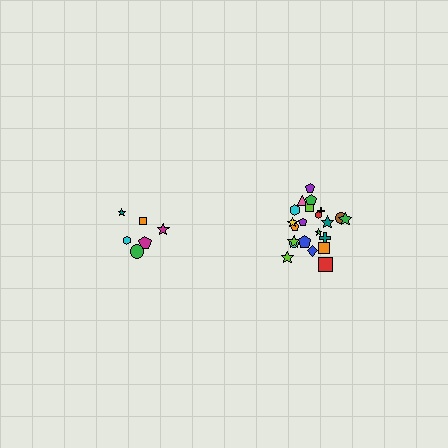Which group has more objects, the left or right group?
The right group.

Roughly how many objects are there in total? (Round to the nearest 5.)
Roughly 30 objects in total.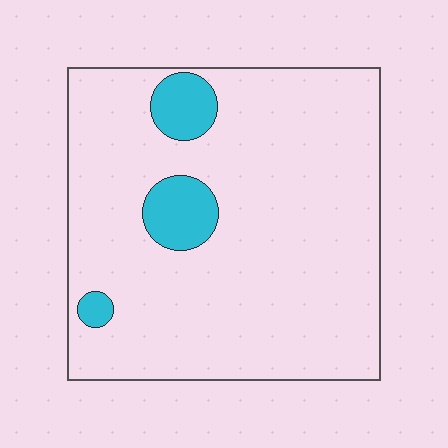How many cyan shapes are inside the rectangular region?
3.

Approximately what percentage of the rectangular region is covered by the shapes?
Approximately 10%.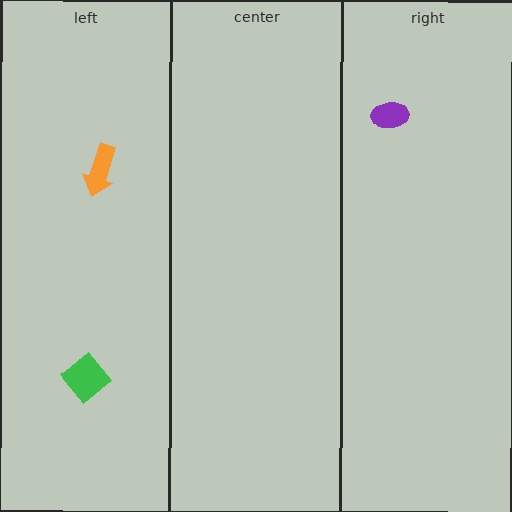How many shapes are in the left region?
2.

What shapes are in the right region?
The purple ellipse.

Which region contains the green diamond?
The left region.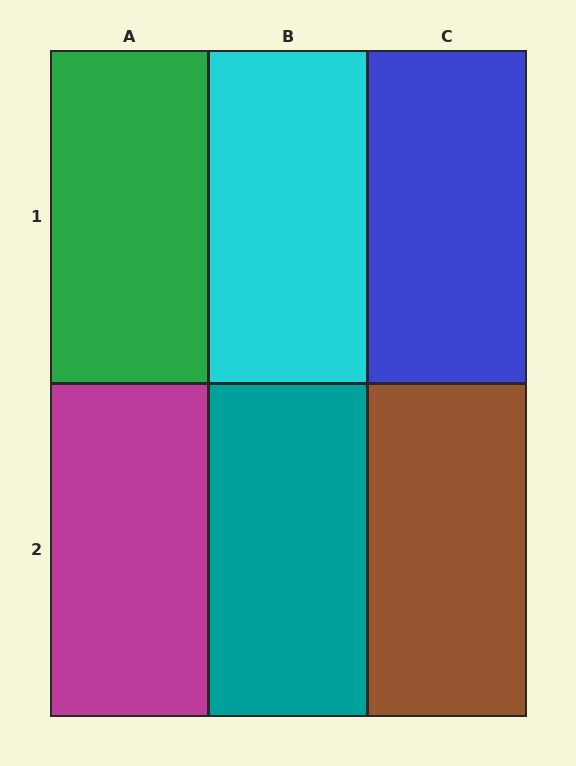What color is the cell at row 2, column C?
Brown.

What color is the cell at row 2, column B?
Teal.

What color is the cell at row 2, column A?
Magenta.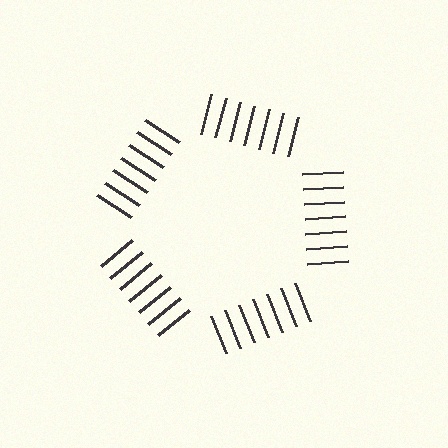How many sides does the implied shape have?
5 sides — the line-ends trace a pentagon.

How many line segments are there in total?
35 — 7 along each of the 5 edges.